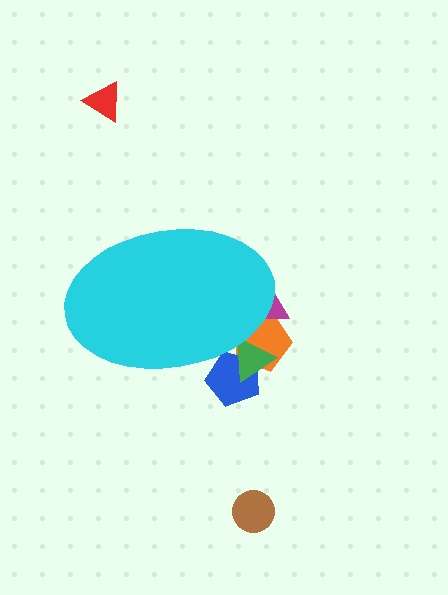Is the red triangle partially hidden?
No, the red triangle is fully visible.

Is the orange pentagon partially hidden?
Yes, the orange pentagon is partially hidden behind the cyan ellipse.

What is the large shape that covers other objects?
A cyan ellipse.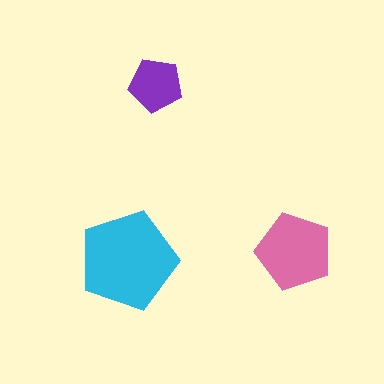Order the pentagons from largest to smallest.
the cyan one, the pink one, the purple one.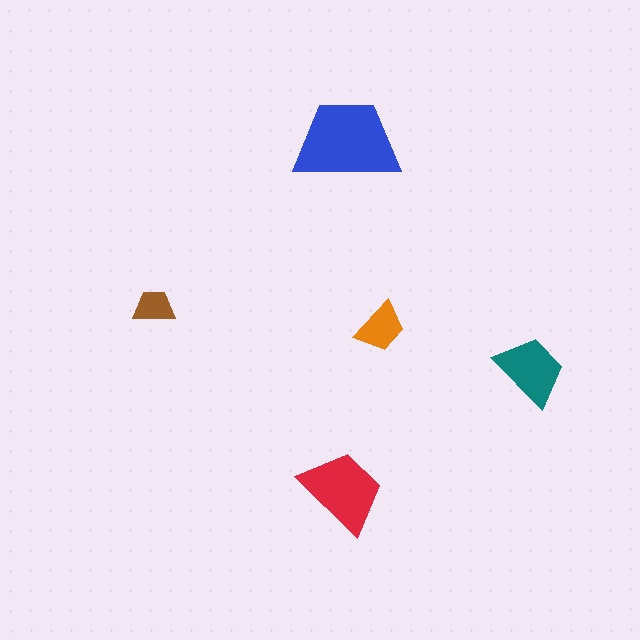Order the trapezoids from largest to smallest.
the blue one, the red one, the teal one, the orange one, the brown one.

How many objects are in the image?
There are 5 objects in the image.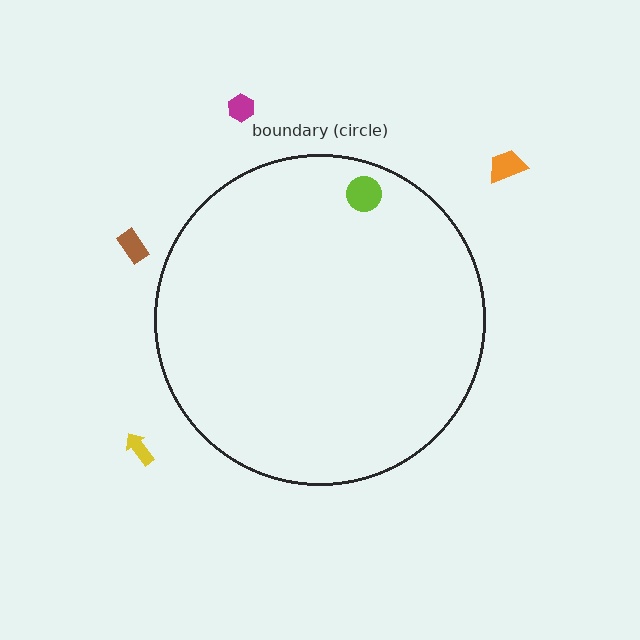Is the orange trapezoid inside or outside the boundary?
Outside.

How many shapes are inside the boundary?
1 inside, 4 outside.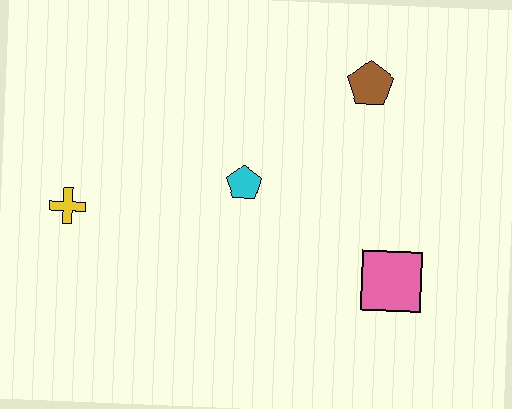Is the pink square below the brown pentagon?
Yes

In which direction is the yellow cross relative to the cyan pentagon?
The yellow cross is to the left of the cyan pentagon.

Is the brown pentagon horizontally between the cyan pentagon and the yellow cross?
No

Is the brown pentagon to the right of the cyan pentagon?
Yes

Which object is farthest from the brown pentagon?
The yellow cross is farthest from the brown pentagon.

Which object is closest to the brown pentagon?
The cyan pentagon is closest to the brown pentagon.